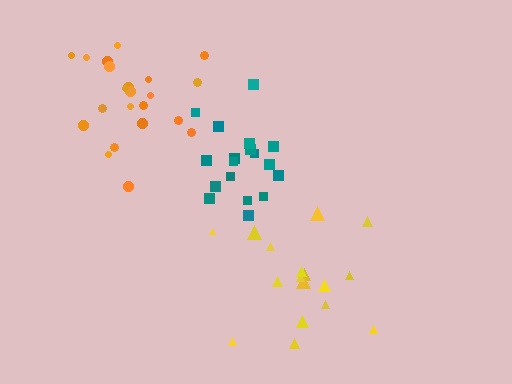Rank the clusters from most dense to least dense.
teal, orange, yellow.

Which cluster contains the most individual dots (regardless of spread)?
Orange (22).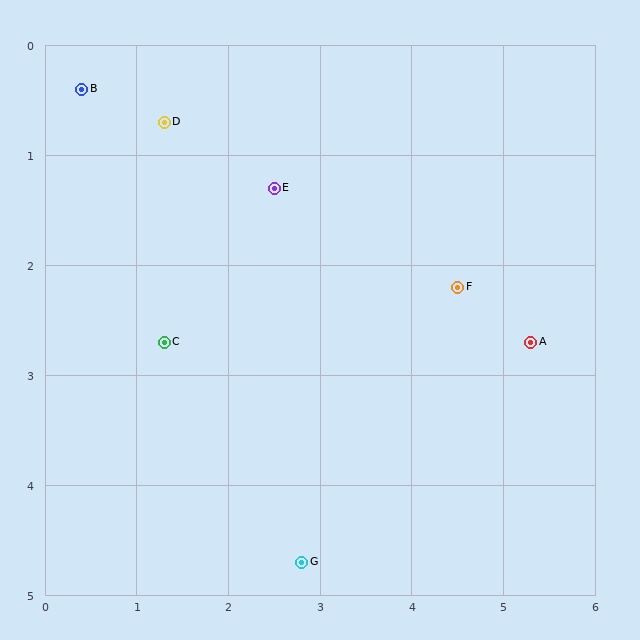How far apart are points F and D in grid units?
Points F and D are about 3.5 grid units apart.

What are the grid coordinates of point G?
Point G is at approximately (2.8, 4.7).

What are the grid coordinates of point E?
Point E is at approximately (2.5, 1.3).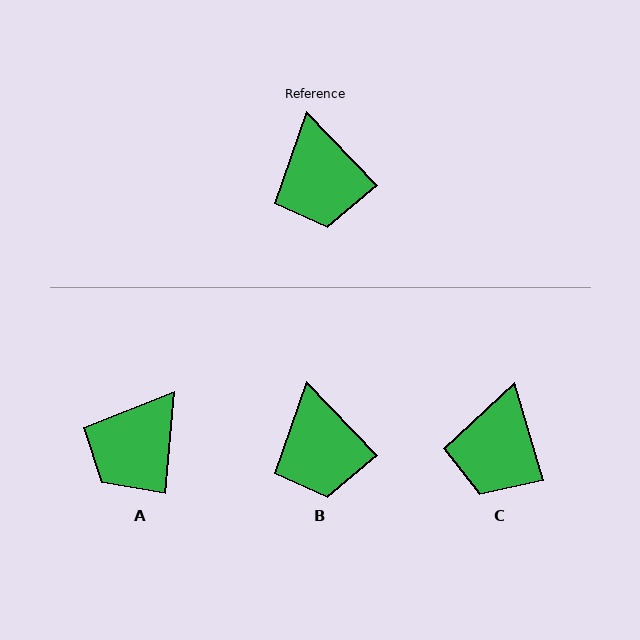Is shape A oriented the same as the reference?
No, it is off by about 49 degrees.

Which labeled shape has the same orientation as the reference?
B.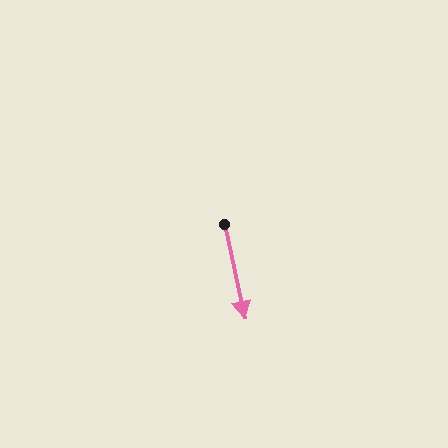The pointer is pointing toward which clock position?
Roughly 6 o'clock.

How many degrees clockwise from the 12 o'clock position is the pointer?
Approximately 168 degrees.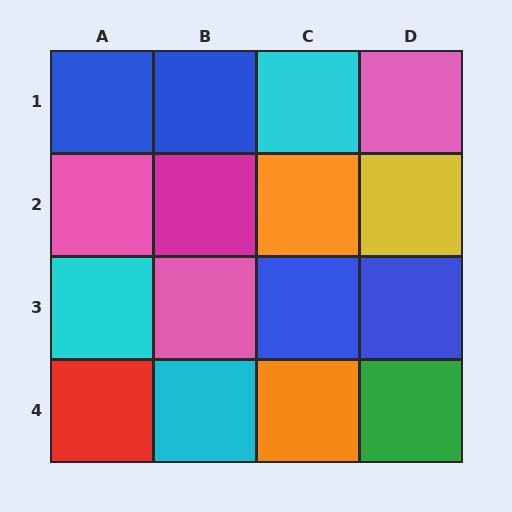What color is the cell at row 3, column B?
Pink.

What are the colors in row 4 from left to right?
Red, cyan, orange, green.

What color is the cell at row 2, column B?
Magenta.